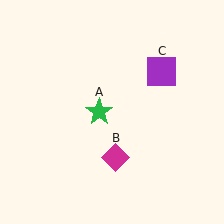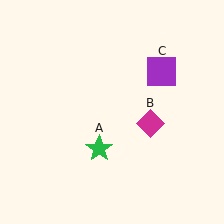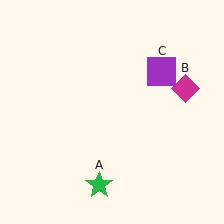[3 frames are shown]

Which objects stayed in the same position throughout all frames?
Purple square (object C) remained stationary.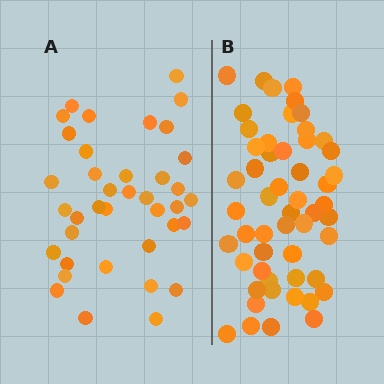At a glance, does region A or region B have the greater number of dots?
Region B (the right region) has more dots.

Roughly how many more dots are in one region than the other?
Region B has approximately 15 more dots than region A.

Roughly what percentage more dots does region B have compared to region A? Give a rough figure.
About 40% more.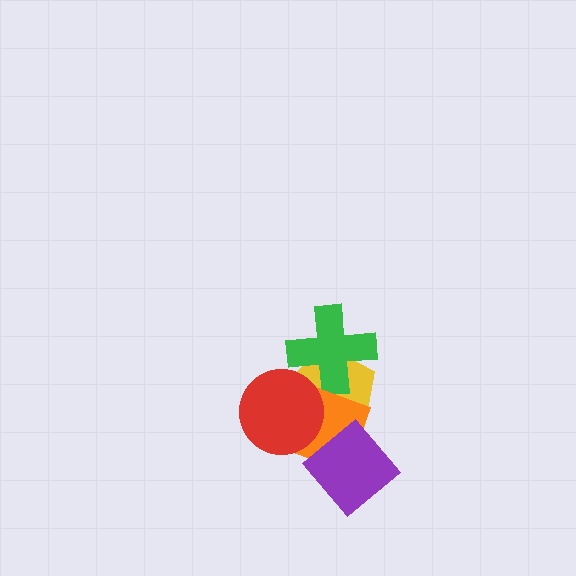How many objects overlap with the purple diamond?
2 objects overlap with the purple diamond.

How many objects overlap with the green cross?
1 object overlaps with the green cross.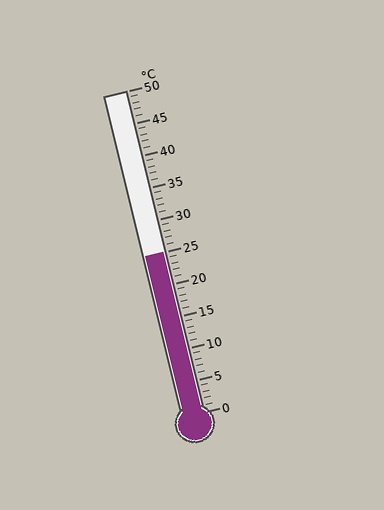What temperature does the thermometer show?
The thermometer shows approximately 25°C.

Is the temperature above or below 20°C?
The temperature is above 20°C.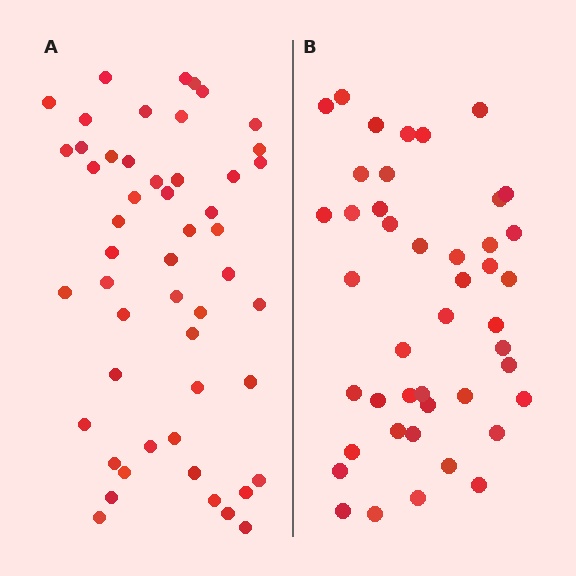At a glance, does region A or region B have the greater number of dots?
Region A (the left region) has more dots.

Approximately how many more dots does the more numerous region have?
Region A has roughly 8 or so more dots than region B.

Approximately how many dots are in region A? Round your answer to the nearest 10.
About 50 dots. (The exact count is 51, which rounds to 50.)